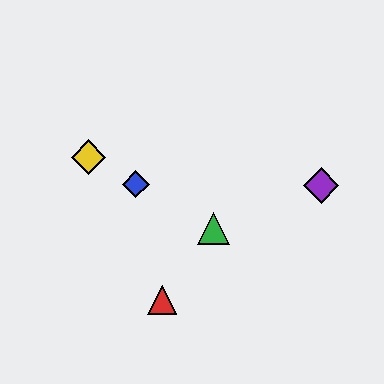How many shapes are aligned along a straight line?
3 shapes (the blue diamond, the green triangle, the yellow diamond) are aligned along a straight line.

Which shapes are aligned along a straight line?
The blue diamond, the green triangle, the yellow diamond are aligned along a straight line.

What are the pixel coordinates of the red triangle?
The red triangle is at (162, 300).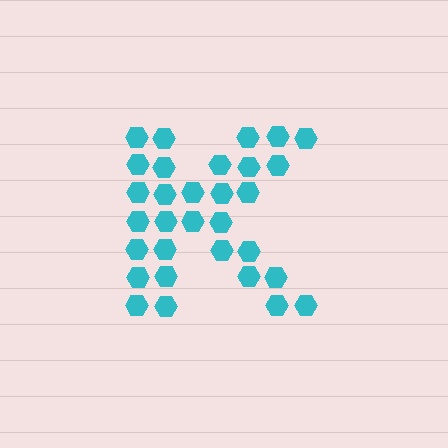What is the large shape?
The large shape is the letter K.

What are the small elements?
The small elements are hexagons.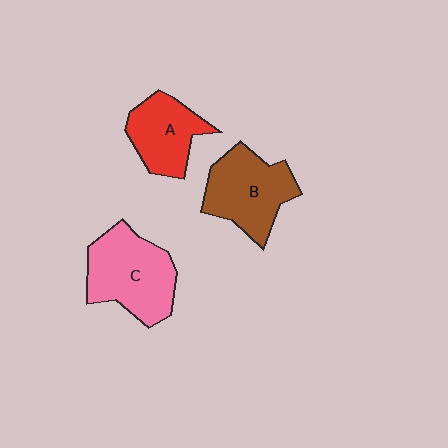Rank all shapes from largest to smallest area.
From largest to smallest: C (pink), B (brown), A (red).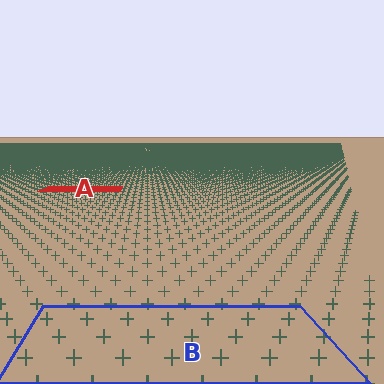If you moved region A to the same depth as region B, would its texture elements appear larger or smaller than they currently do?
They would appear larger. At a closer depth, the same texture elements are projected at a bigger on-screen size.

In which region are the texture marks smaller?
The texture marks are smaller in region A, because it is farther away.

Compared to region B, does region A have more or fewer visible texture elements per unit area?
Region A has more texture elements per unit area — they are packed more densely because it is farther away.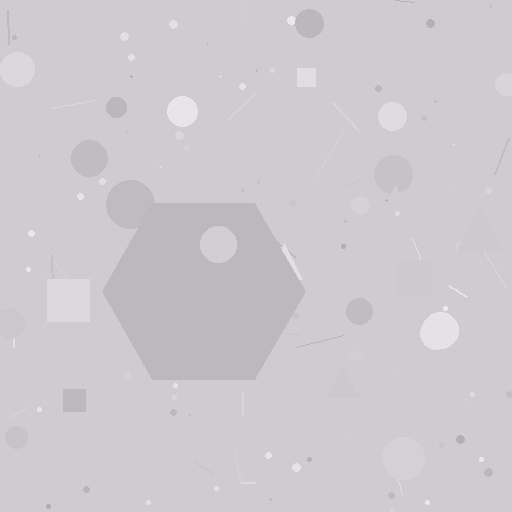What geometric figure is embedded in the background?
A hexagon is embedded in the background.